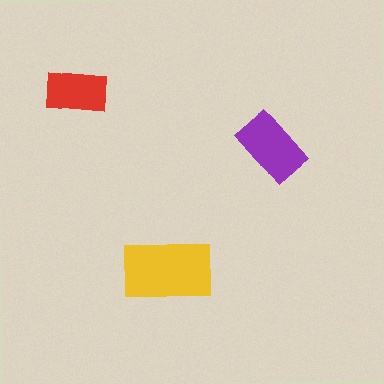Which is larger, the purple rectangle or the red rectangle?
The purple one.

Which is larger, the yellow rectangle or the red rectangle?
The yellow one.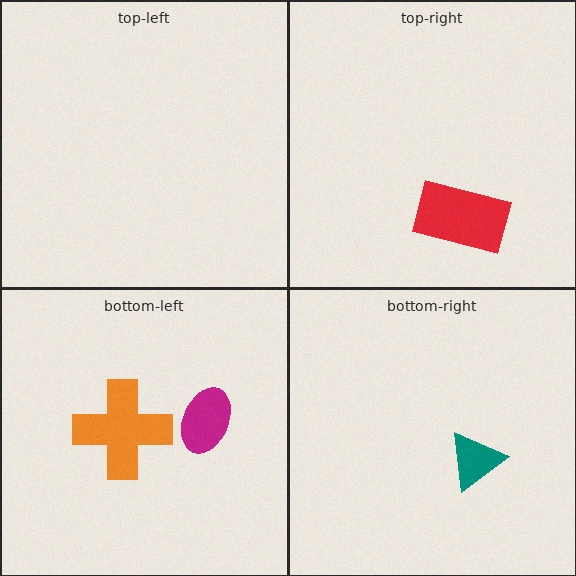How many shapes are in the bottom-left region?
2.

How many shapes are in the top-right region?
1.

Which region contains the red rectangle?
The top-right region.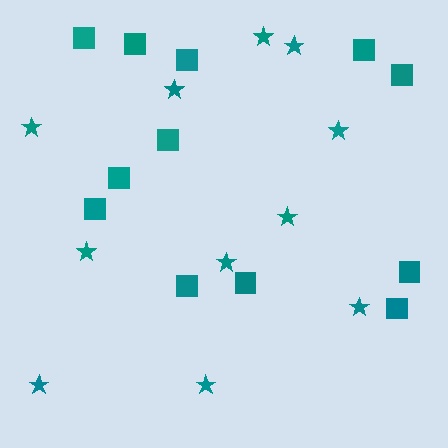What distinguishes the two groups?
There are 2 groups: one group of squares (12) and one group of stars (11).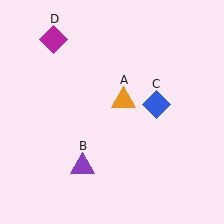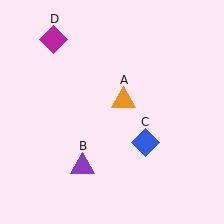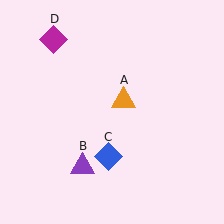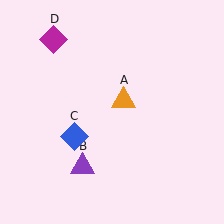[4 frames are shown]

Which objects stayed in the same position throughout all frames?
Orange triangle (object A) and purple triangle (object B) and magenta diamond (object D) remained stationary.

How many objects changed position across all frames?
1 object changed position: blue diamond (object C).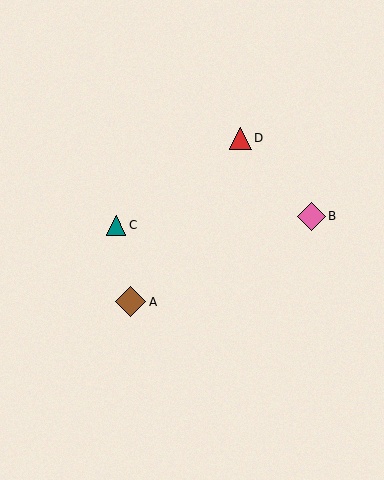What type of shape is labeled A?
Shape A is a brown diamond.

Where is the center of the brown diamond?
The center of the brown diamond is at (131, 302).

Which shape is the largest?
The brown diamond (labeled A) is the largest.